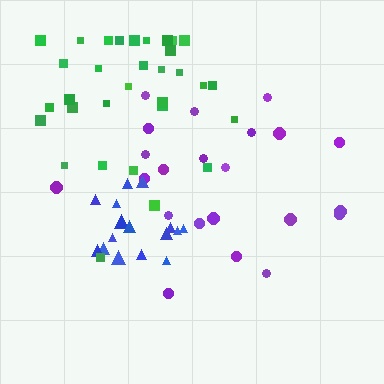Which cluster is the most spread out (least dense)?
Purple.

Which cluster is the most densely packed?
Blue.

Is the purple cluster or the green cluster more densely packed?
Green.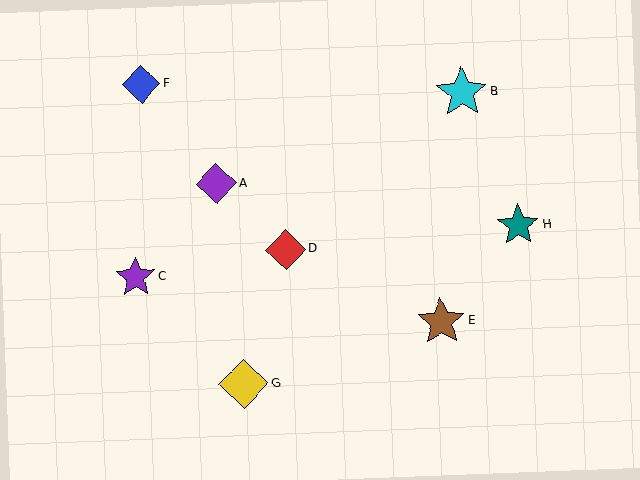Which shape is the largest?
The cyan star (labeled B) is the largest.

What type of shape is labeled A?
Shape A is a purple diamond.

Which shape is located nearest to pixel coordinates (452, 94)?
The cyan star (labeled B) at (462, 92) is nearest to that location.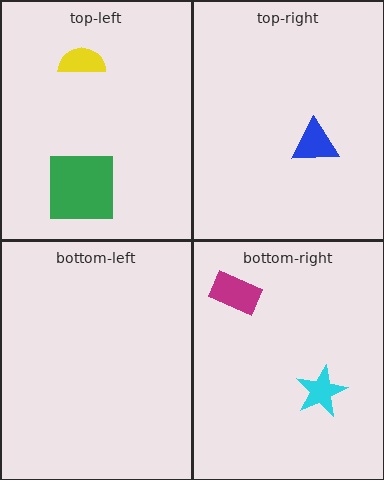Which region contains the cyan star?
The bottom-right region.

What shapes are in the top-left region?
The yellow semicircle, the green square.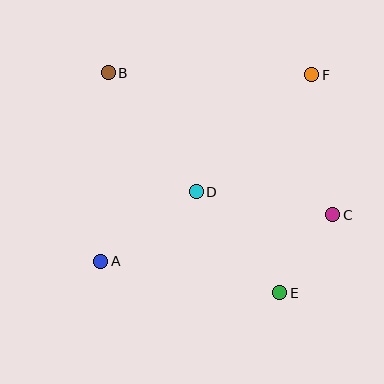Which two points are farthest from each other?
Points A and F are farthest from each other.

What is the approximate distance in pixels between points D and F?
The distance between D and F is approximately 164 pixels.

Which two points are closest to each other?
Points C and E are closest to each other.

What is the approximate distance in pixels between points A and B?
The distance between A and B is approximately 188 pixels.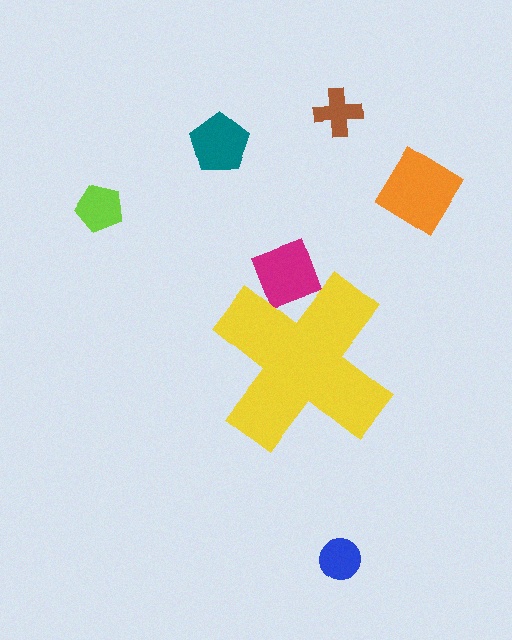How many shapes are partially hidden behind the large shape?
1 shape is partially hidden.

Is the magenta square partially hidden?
Yes, the magenta square is partially hidden behind the yellow cross.